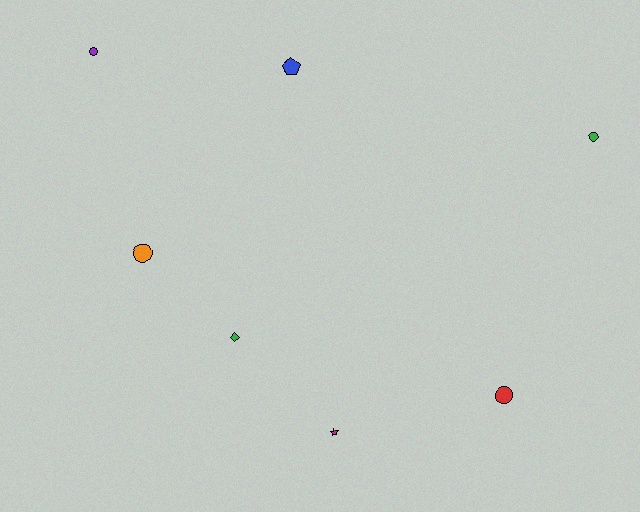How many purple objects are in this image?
There is 1 purple object.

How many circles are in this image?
There are 4 circles.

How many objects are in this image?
There are 7 objects.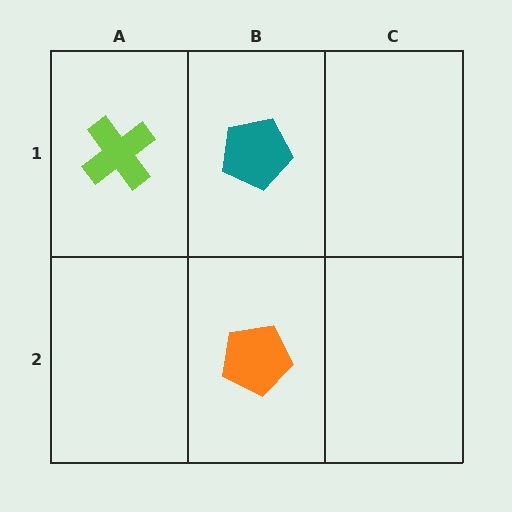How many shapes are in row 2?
1 shape.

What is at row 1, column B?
A teal pentagon.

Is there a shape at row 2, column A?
No, that cell is empty.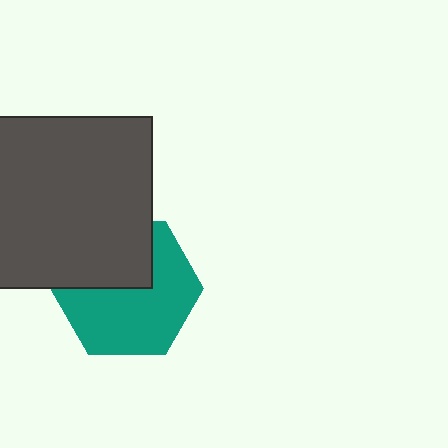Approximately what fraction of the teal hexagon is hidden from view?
Roughly 37% of the teal hexagon is hidden behind the dark gray square.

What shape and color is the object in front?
The object in front is a dark gray square.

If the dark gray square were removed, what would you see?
You would see the complete teal hexagon.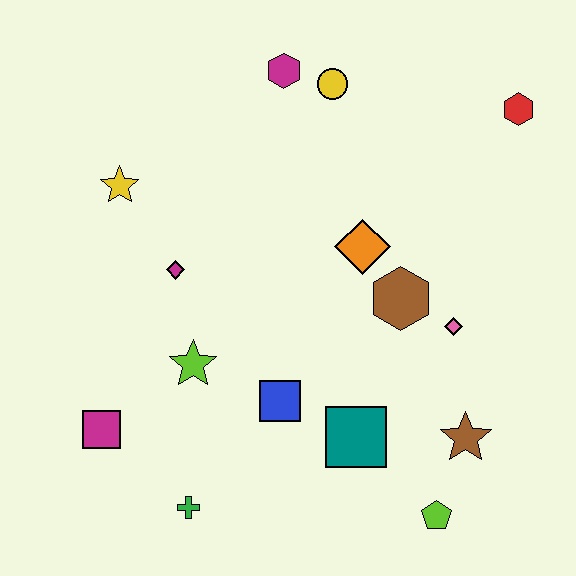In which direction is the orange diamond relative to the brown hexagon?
The orange diamond is above the brown hexagon.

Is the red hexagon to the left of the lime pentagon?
No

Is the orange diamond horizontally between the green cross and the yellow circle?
No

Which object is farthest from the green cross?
The red hexagon is farthest from the green cross.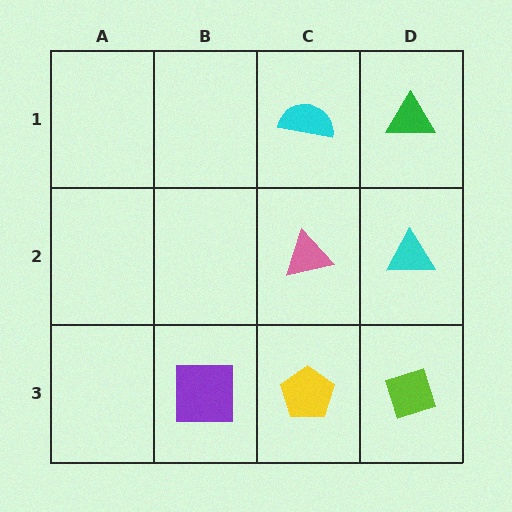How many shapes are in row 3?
3 shapes.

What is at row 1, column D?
A green triangle.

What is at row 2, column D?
A cyan triangle.